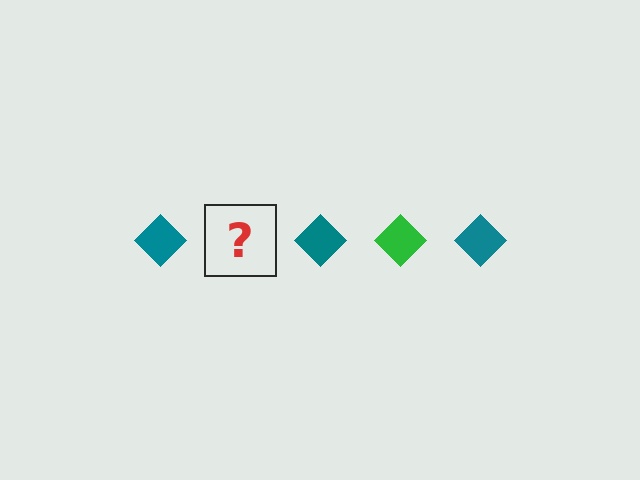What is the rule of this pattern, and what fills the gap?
The rule is that the pattern cycles through teal, green diamonds. The gap should be filled with a green diamond.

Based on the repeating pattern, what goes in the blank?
The blank should be a green diamond.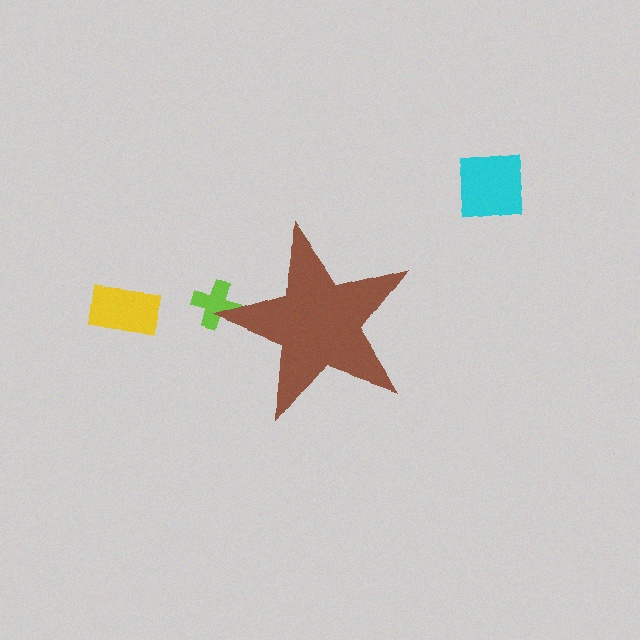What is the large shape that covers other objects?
A brown star.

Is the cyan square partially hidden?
No, the cyan square is fully visible.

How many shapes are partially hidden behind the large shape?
1 shape is partially hidden.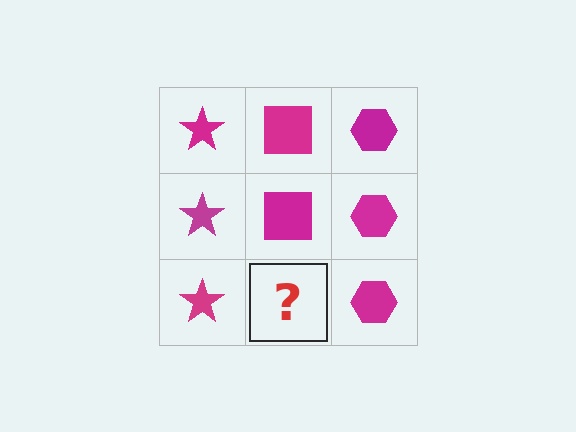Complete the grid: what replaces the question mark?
The question mark should be replaced with a magenta square.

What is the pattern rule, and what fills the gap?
The rule is that each column has a consistent shape. The gap should be filled with a magenta square.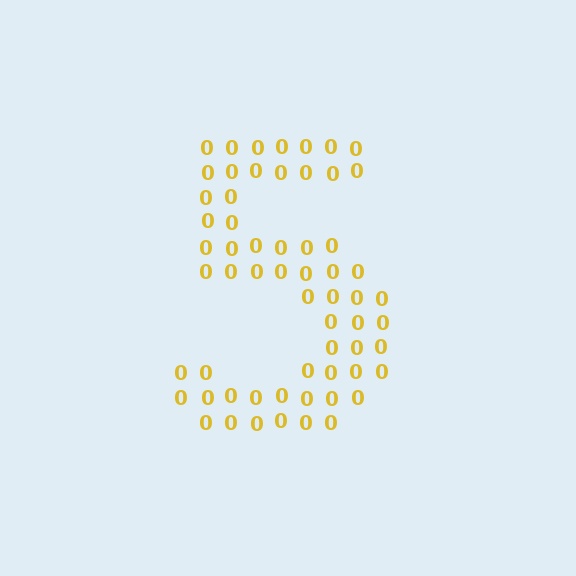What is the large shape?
The large shape is the digit 5.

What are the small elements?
The small elements are digit 0's.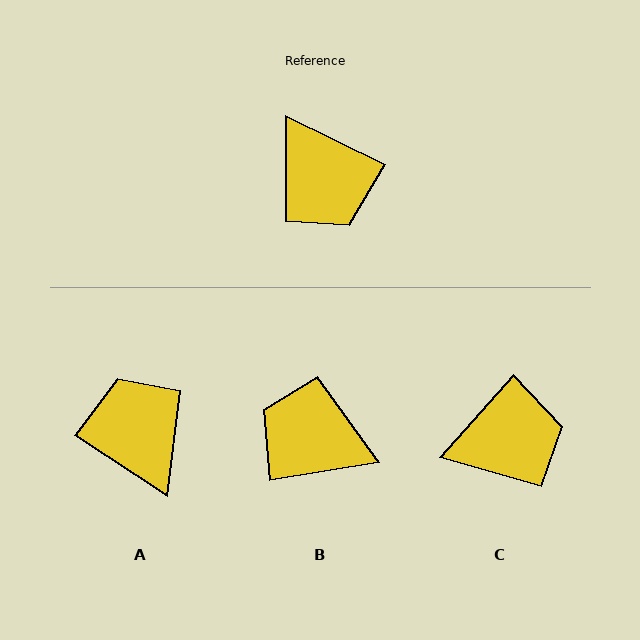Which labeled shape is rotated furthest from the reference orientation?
A, about 173 degrees away.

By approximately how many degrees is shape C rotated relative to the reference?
Approximately 74 degrees counter-clockwise.